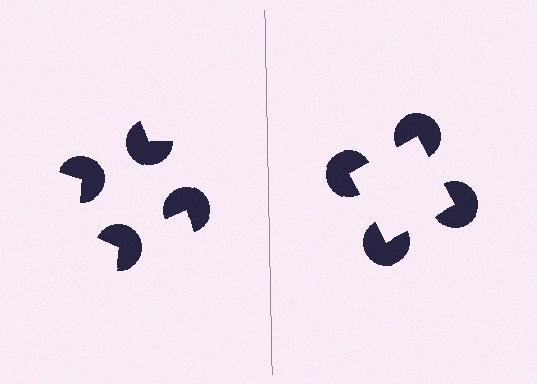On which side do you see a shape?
An illusory square appears on the right side. On the left side the wedge cuts are rotated, so no coherent shape forms.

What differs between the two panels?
The pac-man discs are positioned identically on both sides; only the wedge orientations differ. On the right they align to a square; on the left they are misaligned.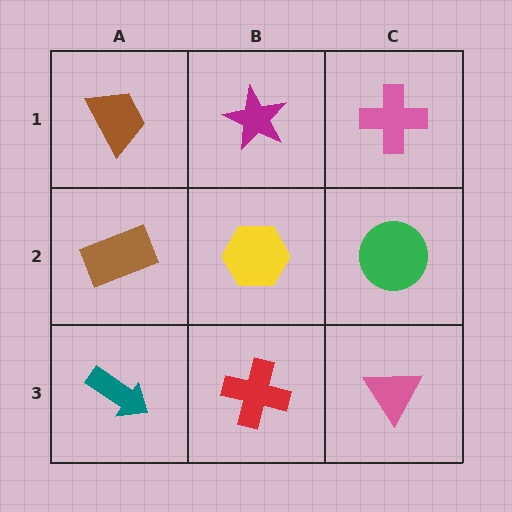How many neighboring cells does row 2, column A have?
3.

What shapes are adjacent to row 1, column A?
A brown rectangle (row 2, column A), a magenta star (row 1, column B).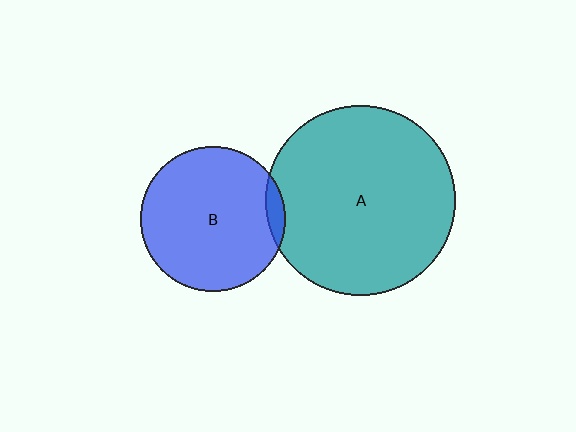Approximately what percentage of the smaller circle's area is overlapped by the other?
Approximately 5%.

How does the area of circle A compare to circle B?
Approximately 1.7 times.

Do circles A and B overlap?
Yes.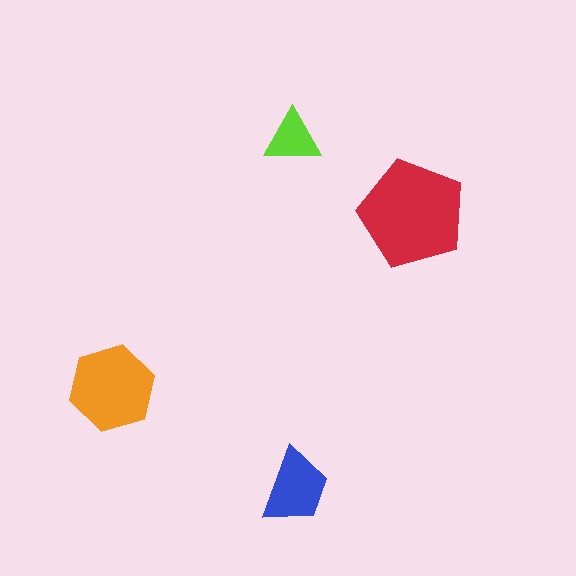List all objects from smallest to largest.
The lime triangle, the blue trapezoid, the orange hexagon, the red pentagon.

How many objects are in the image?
There are 4 objects in the image.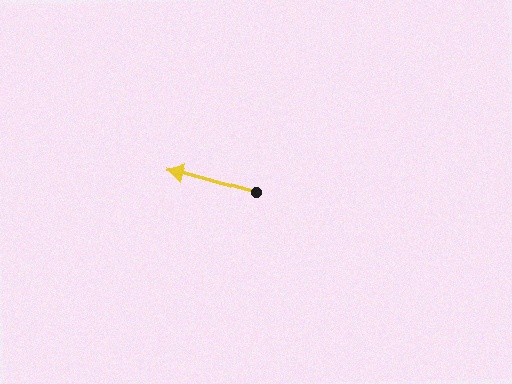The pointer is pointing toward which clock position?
Roughly 10 o'clock.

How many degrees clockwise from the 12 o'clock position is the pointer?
Approximately 286 degrees.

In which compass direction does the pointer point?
West.